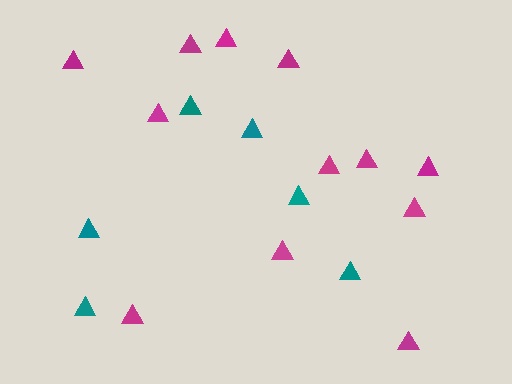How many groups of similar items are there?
There are 2 groups: one group of teal triangles (6) and one group of magenta triangles (12).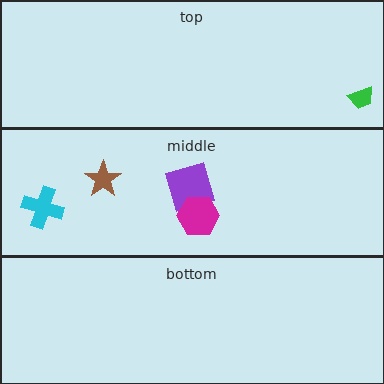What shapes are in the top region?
The green trapezoid.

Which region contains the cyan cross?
The middle region.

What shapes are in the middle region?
The purple square, the cyan cross, the brown star, the magenta hexagon.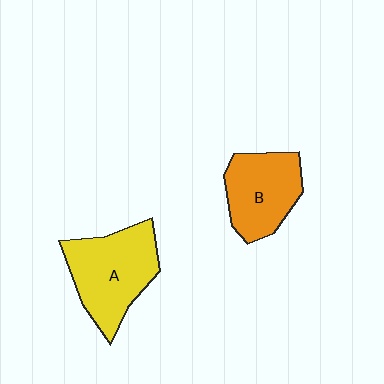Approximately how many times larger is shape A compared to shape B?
Approximately 1.2 times.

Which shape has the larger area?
Shape A (yellow).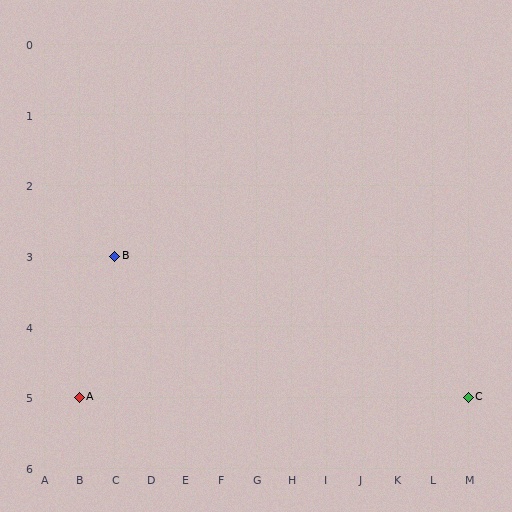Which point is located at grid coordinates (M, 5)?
Point C is at (M, 5).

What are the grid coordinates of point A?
Point A is at grid coordinates (B, 5).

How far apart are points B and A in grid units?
Points B and A are 1 column and 2 rows apart (about 2.2 grid units diagonally).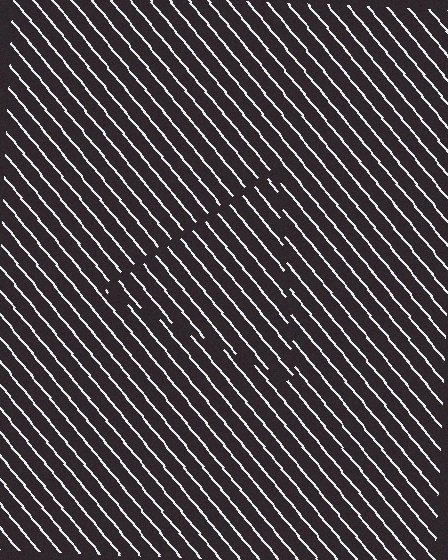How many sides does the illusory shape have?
3 sides — the line-ends trace a triangle.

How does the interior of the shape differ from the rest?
The interior of the shape contains the same grating, shifted by half a period — the contour is defined by the phase discontinuity where line-ends from the inner and outer gratings abut.